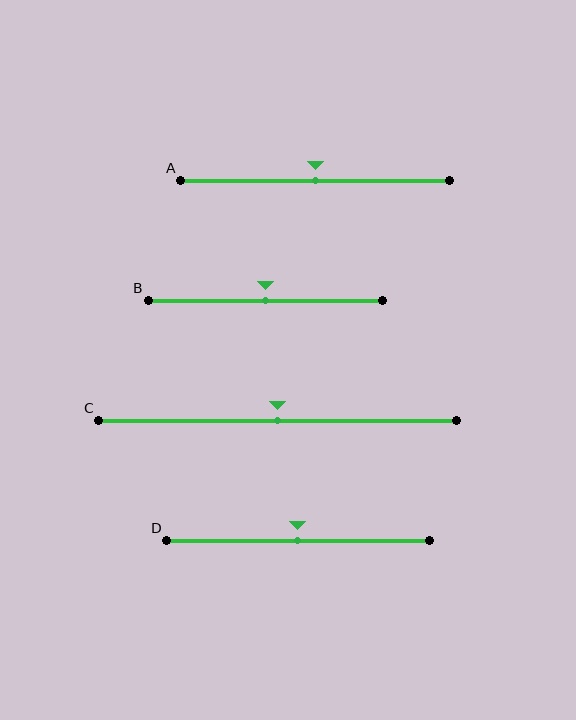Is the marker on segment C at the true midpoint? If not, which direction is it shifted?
Yes, the marker on segment C is at the true midpoint.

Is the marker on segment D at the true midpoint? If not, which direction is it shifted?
Yes, the marker on segment D is at the true midpoint.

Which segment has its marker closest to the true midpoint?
Segment A has its marker closest to the true midpoint.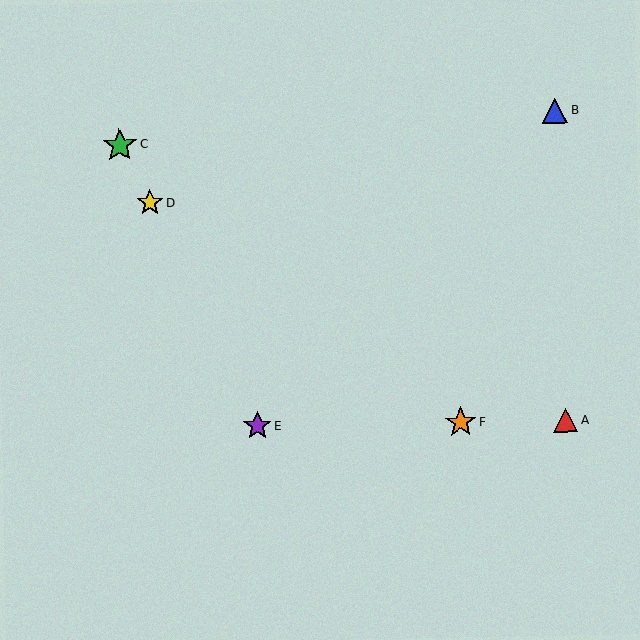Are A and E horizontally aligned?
Yes, both are at y≈420.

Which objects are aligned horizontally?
Objects A, E, F are aligned horizontally.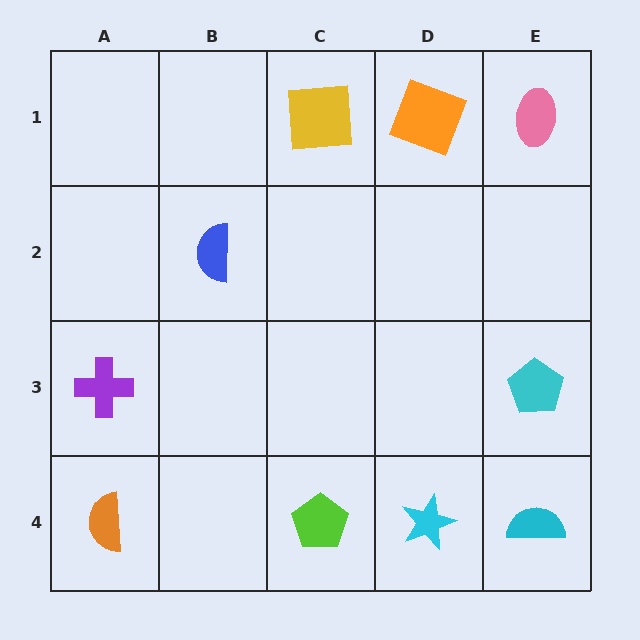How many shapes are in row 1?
3 shapes.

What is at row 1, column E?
A pink ellipse.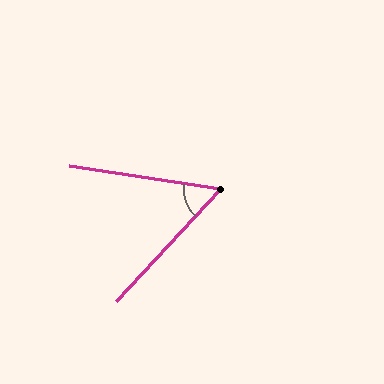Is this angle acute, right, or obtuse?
It is acute.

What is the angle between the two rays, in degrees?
Approximately 56 degrees.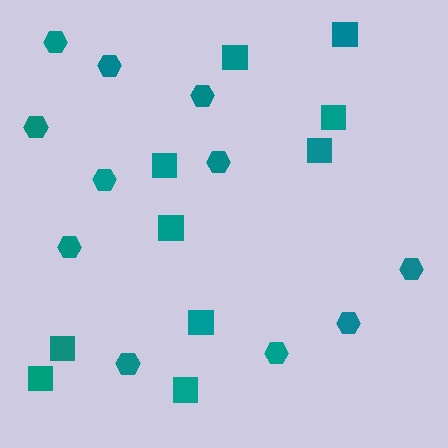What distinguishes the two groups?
There are 2 groups: one group of squares (10) and one group of hexagons (11).